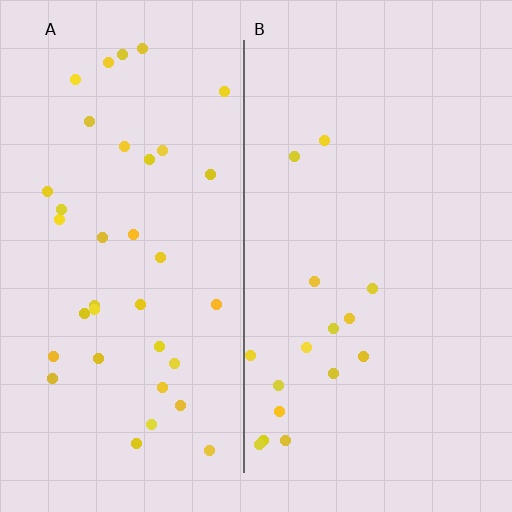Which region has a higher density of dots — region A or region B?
A (the left).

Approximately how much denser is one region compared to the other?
Approximately 2.3× — region A over region B.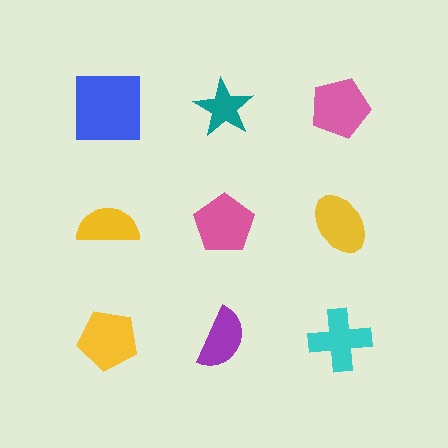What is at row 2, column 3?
A yellow ellipse.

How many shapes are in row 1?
3 shapes.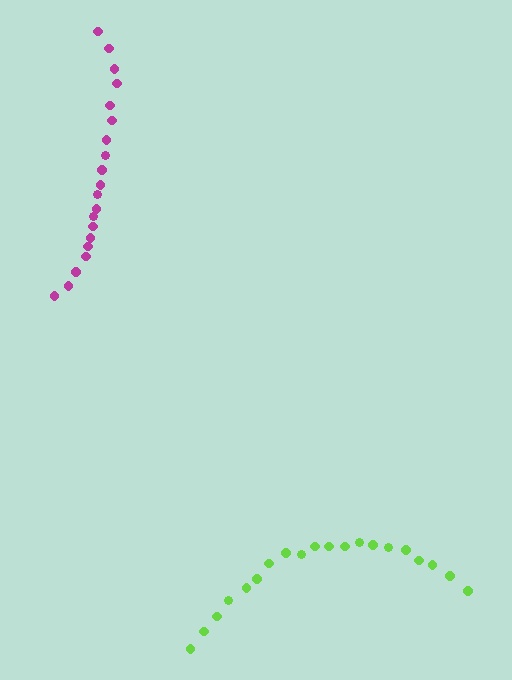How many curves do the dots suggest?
There are 2 distinct paths.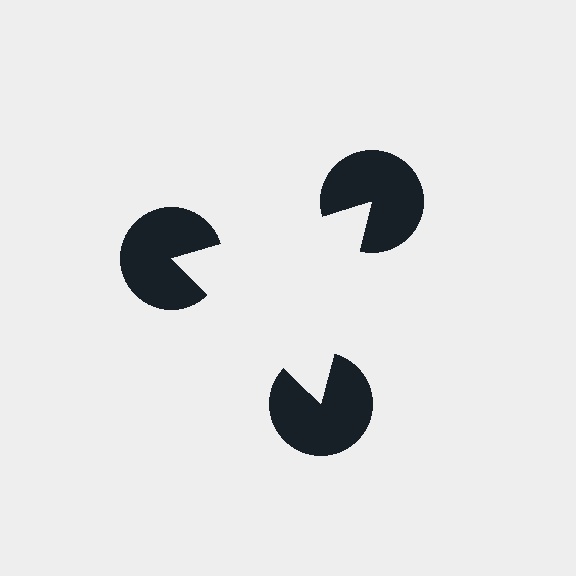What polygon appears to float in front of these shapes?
An illusory triangle — its edges are inferred from the aligned wedge cuts in the pac-man discs, not physically drawn.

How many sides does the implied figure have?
3 sides.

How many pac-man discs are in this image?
There are 3 — one at each vertex of the illusory triangle.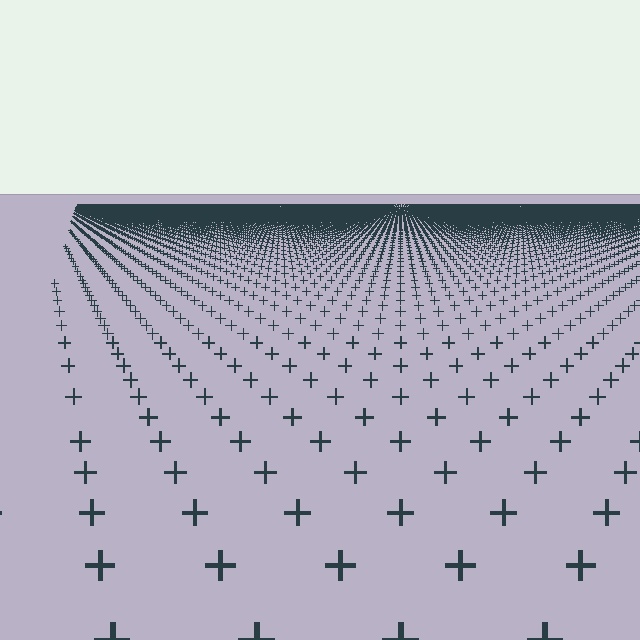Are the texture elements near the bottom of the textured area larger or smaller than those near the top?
Larger. Near the bottom, elements are closer to the viewer and appear at a bigger on-screen size.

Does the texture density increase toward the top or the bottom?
Density increases toward the top.